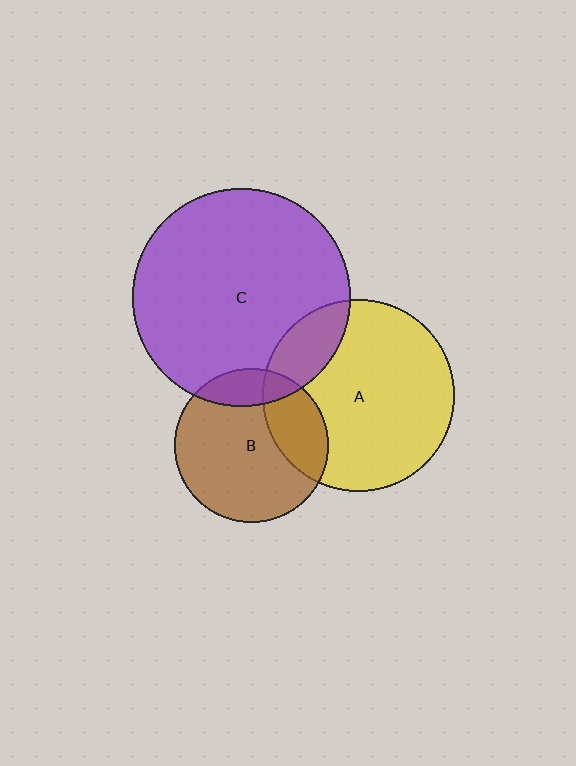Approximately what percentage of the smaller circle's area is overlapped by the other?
Approximately 15%.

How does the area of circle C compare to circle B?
Approximately 2.0 times.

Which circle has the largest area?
Circle C (purple).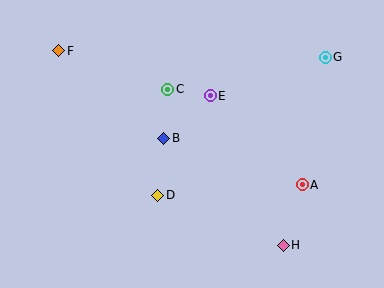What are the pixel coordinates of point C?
Point C is at (168, 89).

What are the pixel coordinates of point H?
Point H is at (283, 245).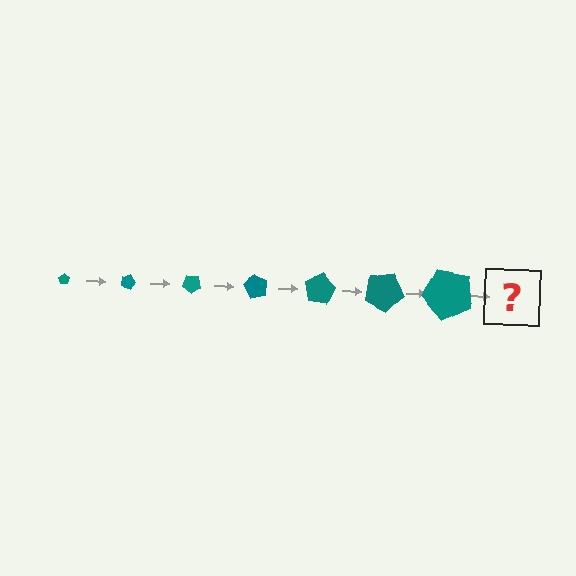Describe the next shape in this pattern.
It should be a pentagon, larger than the previous one and rotated 140 degrees from the start.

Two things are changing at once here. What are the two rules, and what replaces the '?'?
The two rules are that the pentagon grows larger each step and it rotates 20 degrees each step. The '?' should be a pentagon, larger than the previous one and rotated 140 degrees from the start.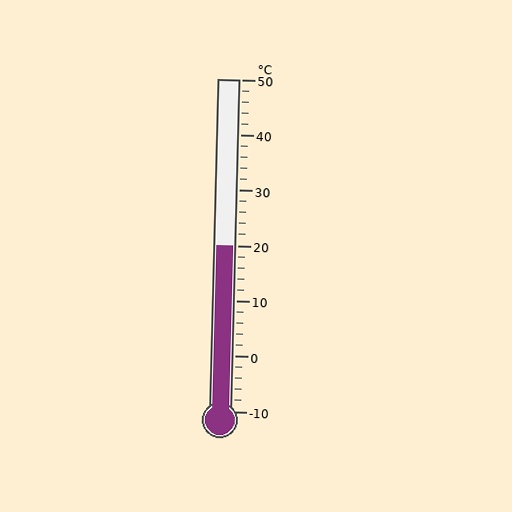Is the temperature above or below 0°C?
The temperature is above 0°C.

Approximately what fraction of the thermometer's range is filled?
The thermometer is filled to approximately 50% of its range.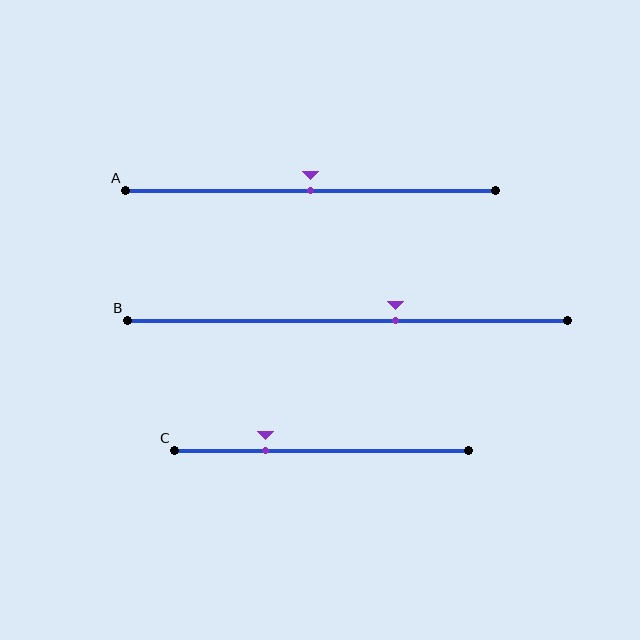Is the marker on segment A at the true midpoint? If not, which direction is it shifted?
Yes, the marker on segment A is at the true midpoint.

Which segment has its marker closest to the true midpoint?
Segment A has its marker closest to the true midpoint.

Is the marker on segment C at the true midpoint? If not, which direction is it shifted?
No, the marker on segment C is shifted to the left by about 19% of the segment length.